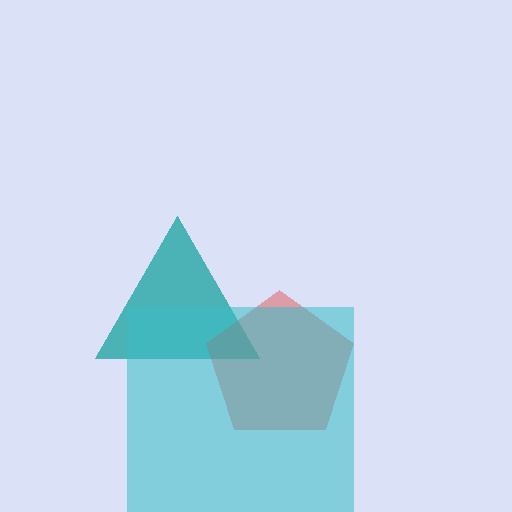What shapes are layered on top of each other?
The layered shapes are: a teal triangle, a red pentagon, a cyan square.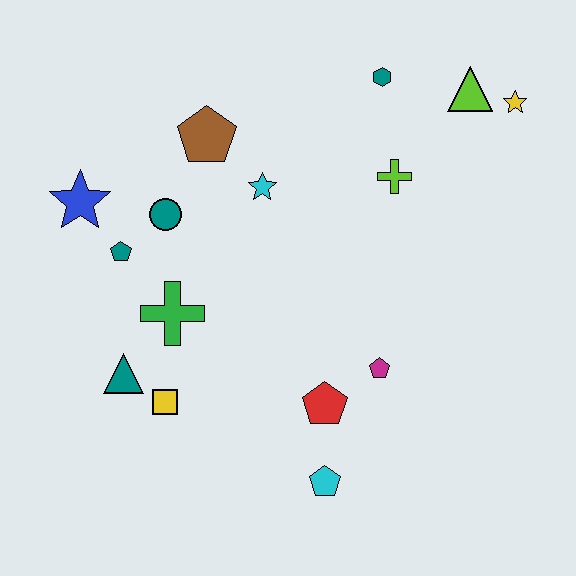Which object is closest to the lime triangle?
The yellow star is closest to the lime triangle.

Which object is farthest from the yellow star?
The teal triangle is farthest from the yellow star.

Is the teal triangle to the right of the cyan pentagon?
No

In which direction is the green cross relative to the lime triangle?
The green cross is to the left of the lime triangle.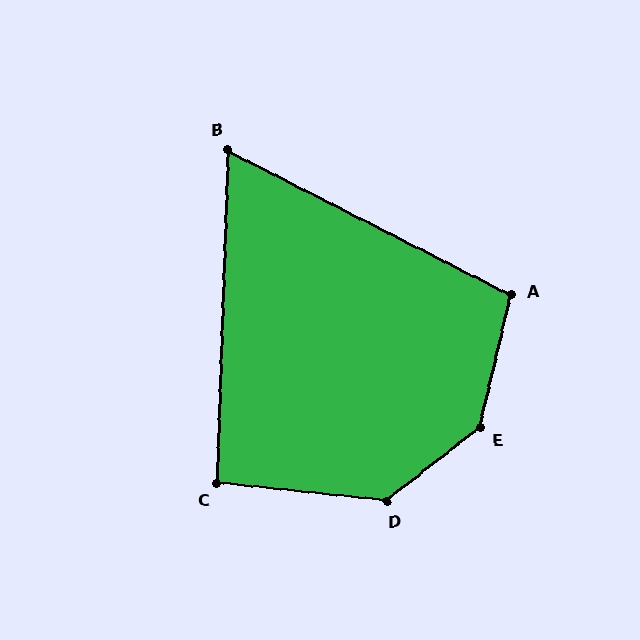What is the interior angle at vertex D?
Approximately 136 degrees (obtuse).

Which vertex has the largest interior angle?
E, at approximately 141 degrees.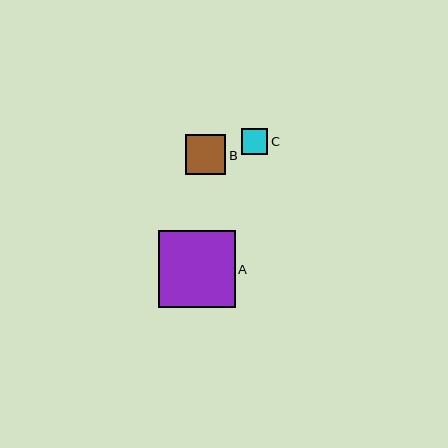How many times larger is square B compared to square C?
Square B is approximately 1.5 times the size of square C.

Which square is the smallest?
Square C is the smallest with a size of approximately 26 pixels.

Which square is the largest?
Square A is the largest with a size of approximately 77 pixels.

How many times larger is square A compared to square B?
Square A is approximately 1.9 times the size of square B.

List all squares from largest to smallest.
From largest to smallest: A, B, C.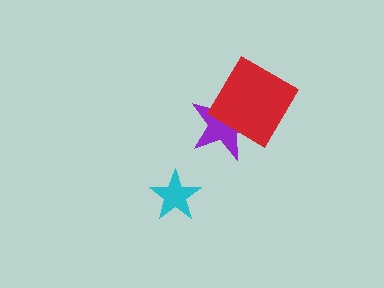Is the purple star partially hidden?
Yes, it is partially covered by another shape.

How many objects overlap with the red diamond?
1 object overlaps with the red diamond.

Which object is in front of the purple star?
The red diamond is in front of the purple star.